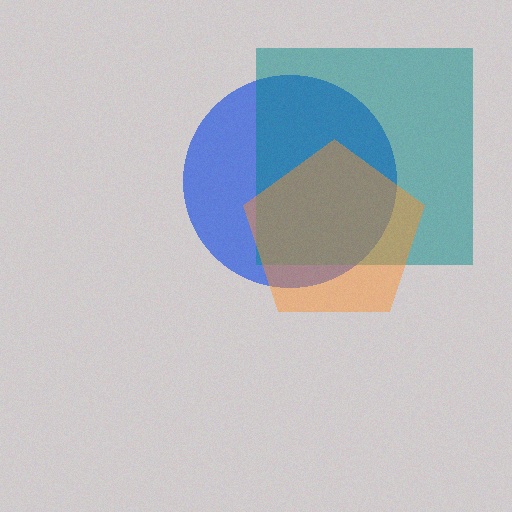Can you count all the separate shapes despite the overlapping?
Yes, there are 3 separate shapes.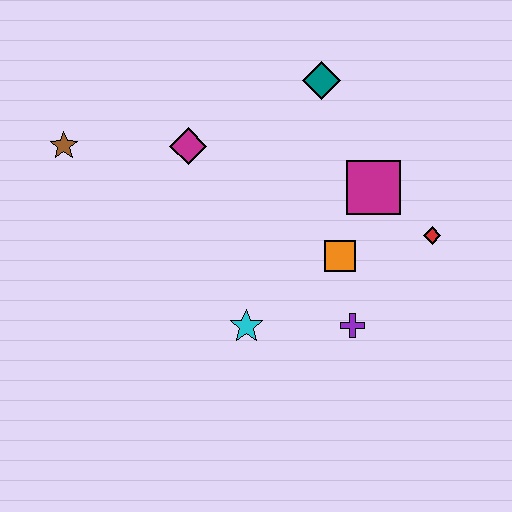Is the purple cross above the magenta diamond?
No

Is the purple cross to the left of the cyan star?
No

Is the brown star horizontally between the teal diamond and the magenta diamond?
No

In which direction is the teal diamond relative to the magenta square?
The teal diamond is above the magenta square.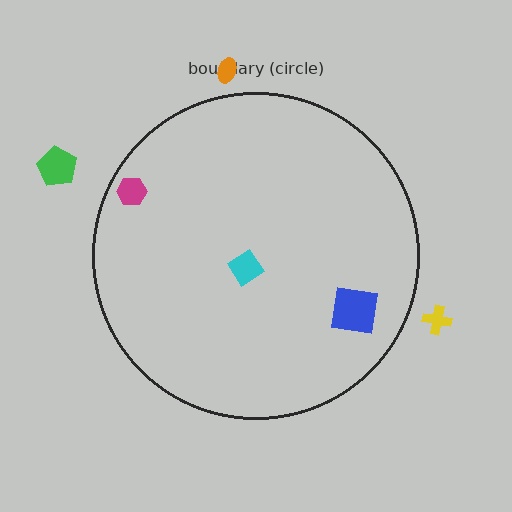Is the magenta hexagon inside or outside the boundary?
Inside.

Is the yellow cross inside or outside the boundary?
Outside.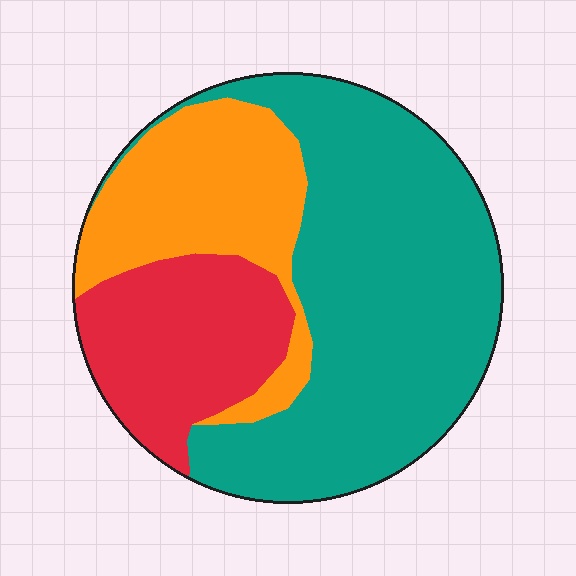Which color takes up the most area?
Teal, at roughly 55%.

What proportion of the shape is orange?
Orange takes up about one quarter (1/4) of the shape.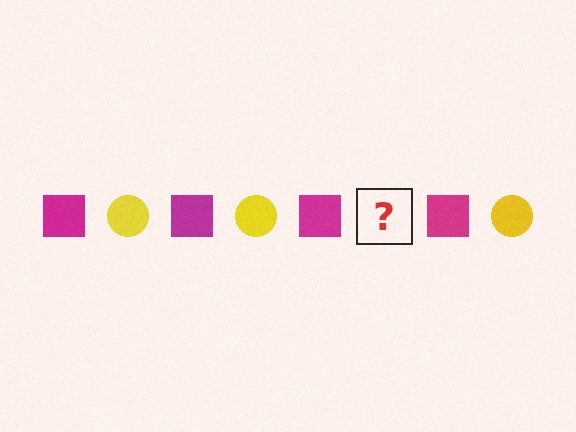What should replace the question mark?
The question mark should be replaced with a yellow circle.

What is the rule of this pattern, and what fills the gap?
The rule is that the pattern alternates between magenta square and yellow circle. The gap should be filled with a yellow circle.